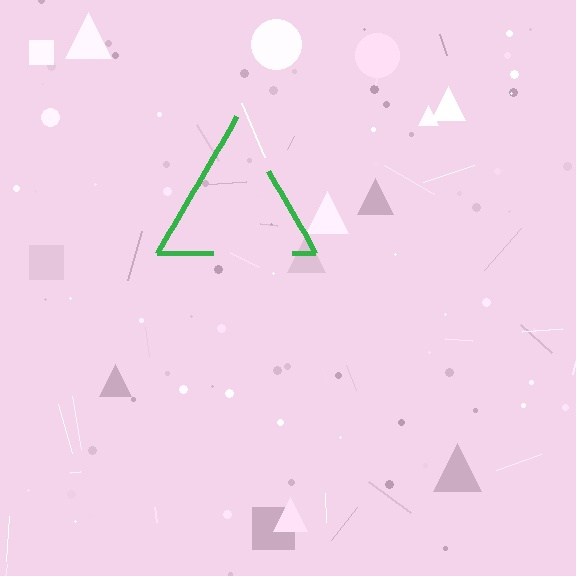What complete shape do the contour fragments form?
The contour fragments form a triangle.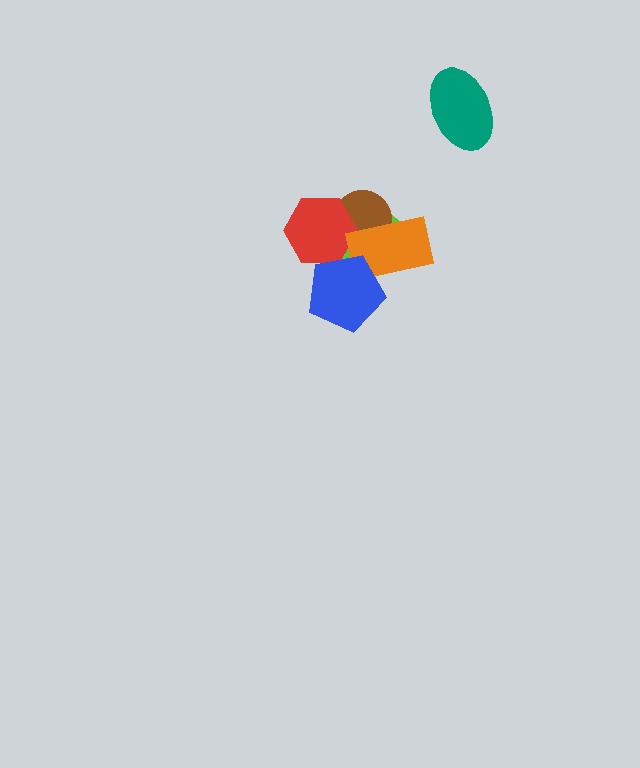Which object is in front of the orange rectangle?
The blue pentagon is in front of the orange rectangle.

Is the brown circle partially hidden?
Yes, it is partially covered by another shape.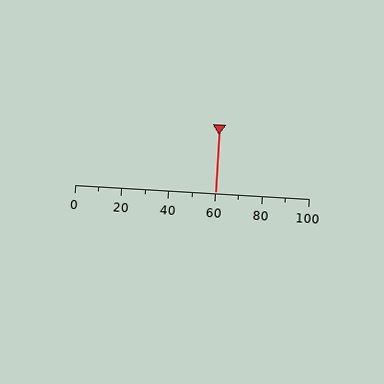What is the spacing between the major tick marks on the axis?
The major ticks are spaced 20 apart.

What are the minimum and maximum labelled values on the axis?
The axis runs from 0 to 100.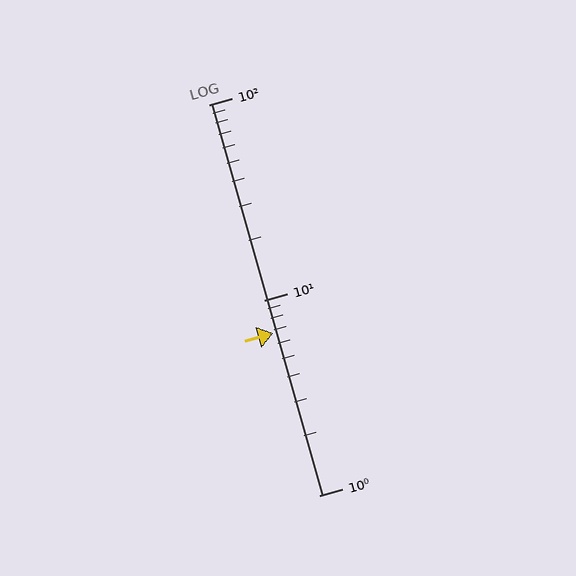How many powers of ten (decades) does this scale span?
The scale spans 2 decades, from 1 to 100.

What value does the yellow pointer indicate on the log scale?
The pointer indicates approximately 6.8.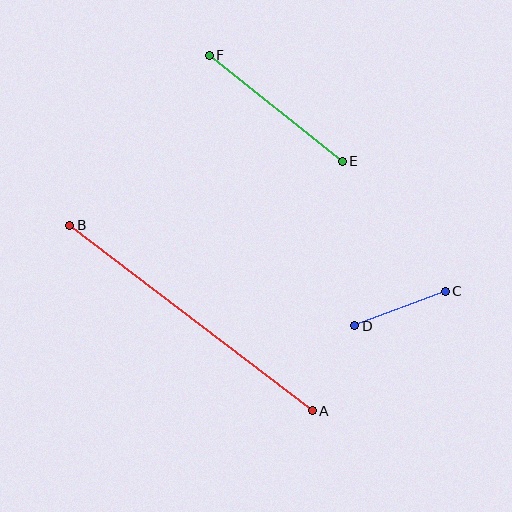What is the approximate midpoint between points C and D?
The midpoint is at approximately (400, 309) pixels.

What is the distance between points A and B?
The distance is approximately 305 pixels.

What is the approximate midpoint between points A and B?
The midpoint is at approximately (191, 318) pixels.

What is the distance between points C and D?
The distance is approximately 97 pixels.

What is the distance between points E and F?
The distance is approximately 170 pixels.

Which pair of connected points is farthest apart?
Points A and B are farthest apart.